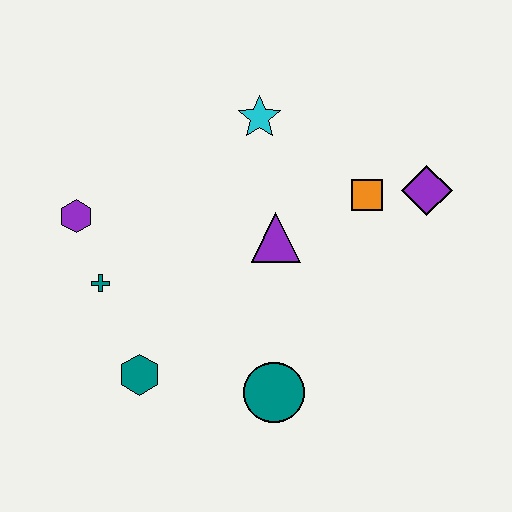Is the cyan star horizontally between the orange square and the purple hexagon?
Yes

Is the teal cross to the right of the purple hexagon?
Yes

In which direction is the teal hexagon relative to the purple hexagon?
The teal hexagon is below the purple hexagon.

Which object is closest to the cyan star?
The purple triangle is closest to the cyan star.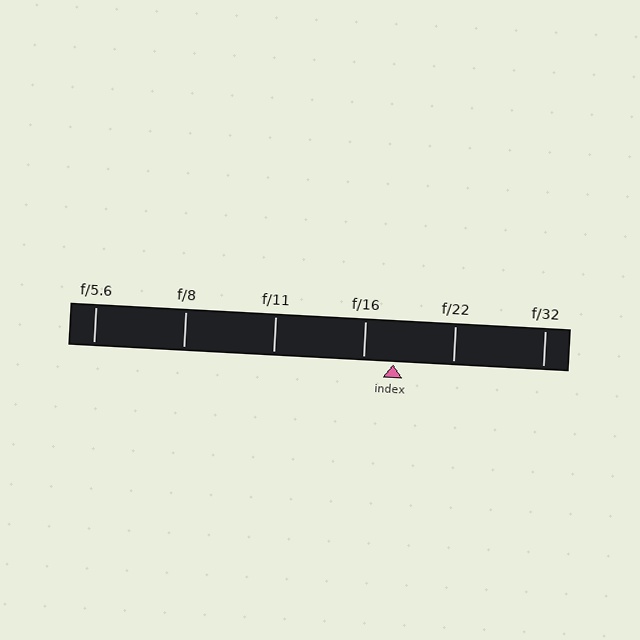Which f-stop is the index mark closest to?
The index mark is closest to f/16.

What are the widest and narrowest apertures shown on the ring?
The widest aperture shown is f/5.6 and the narrowest is f/32.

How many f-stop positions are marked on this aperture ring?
There are 6 f-stop positions marked.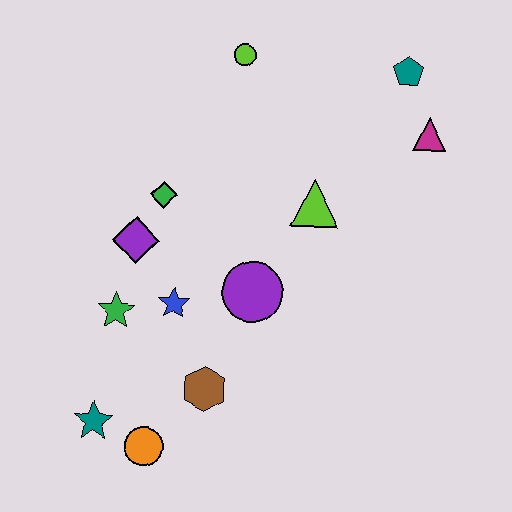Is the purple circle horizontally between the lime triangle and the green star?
Yes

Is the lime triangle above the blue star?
Yes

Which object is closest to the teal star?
The orange circle is closest to the teal star.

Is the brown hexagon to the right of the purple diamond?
Yes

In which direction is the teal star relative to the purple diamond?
The teal star is below the purple diamond.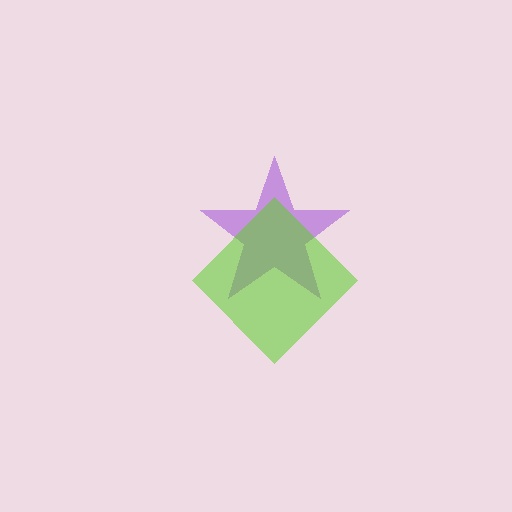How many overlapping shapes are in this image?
There are 2 overlapping shapes in the image.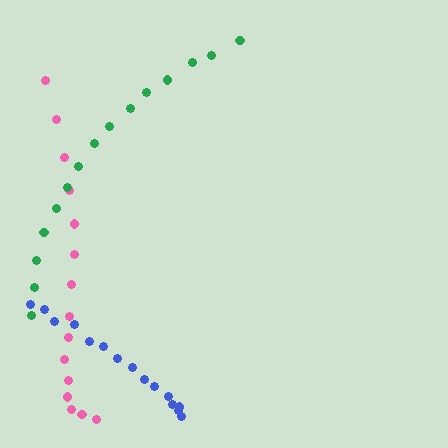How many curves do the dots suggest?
There are 3 distinct paths.